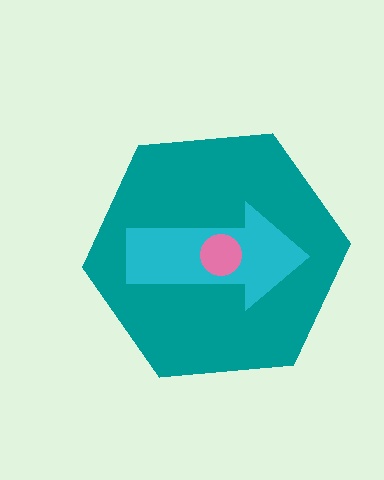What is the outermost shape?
The teal hexagon.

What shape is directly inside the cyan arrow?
The pink circle.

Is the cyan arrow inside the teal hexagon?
Yes.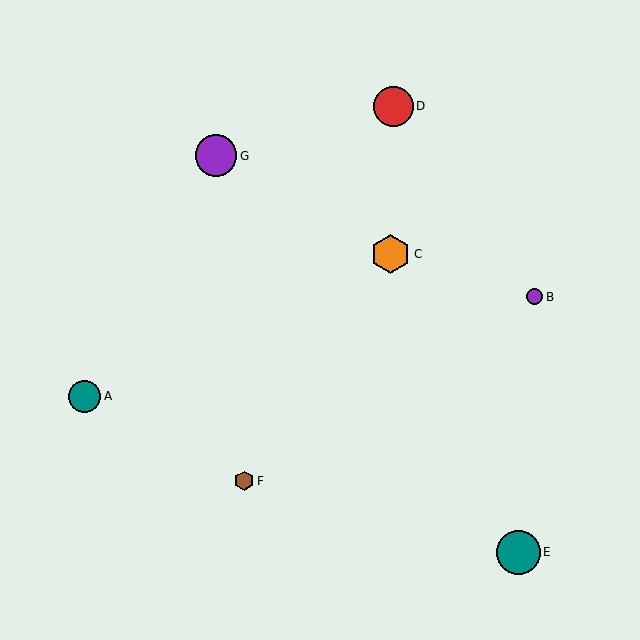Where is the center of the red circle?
The center of the red circle is at (393, 106).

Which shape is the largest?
The teal circle (labeled E) is the largest.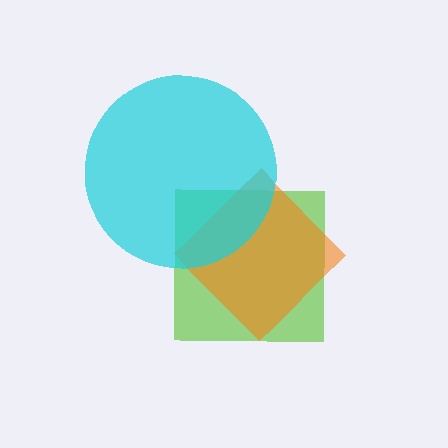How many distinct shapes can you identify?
There are 3 distinct shapes: a lime square, an orange diamond, a cyan circle.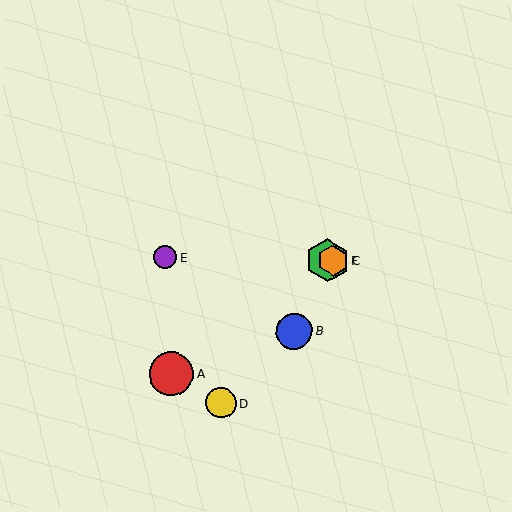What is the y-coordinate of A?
Object A is at y≈374.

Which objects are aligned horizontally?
Objects C, E, F are aligned horizontally.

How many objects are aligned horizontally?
3 objects (C, E, F) are aligned horizontally.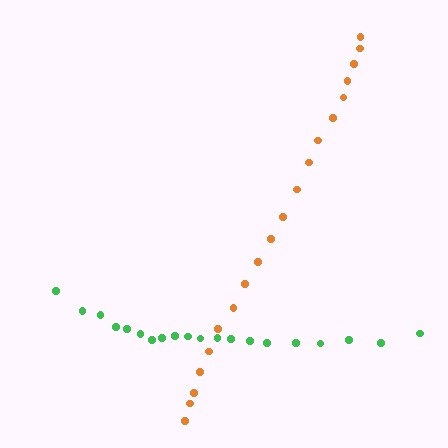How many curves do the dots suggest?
There are 2 distinct paths.